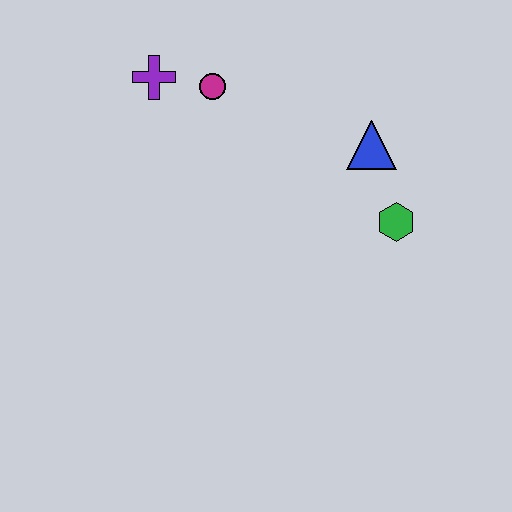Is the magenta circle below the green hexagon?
No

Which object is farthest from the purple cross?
The green hexagon is farthest from the purple cross.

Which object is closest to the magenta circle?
The purple cross is closest to the magenta circle.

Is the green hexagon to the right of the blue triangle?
Yes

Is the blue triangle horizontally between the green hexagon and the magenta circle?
Yes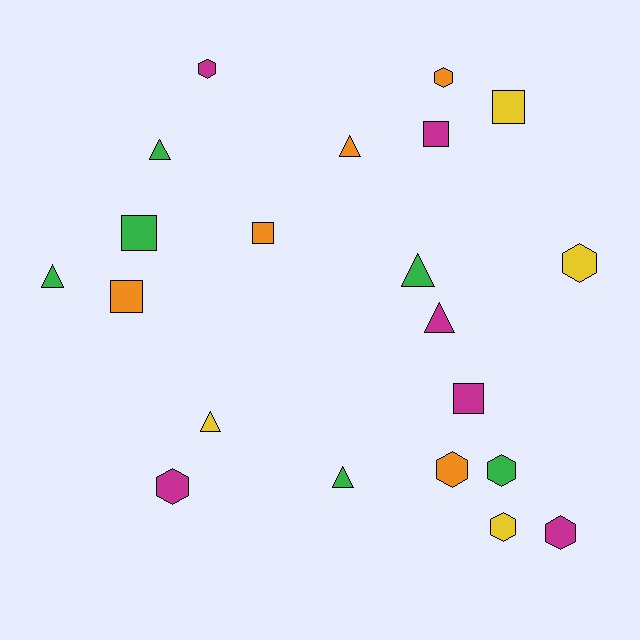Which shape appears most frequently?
Hexagon, with 8 objects.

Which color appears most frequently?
Magenta, with 6 objects.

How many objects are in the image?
There are 21 objects.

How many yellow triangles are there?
There is 1 yellow triangle.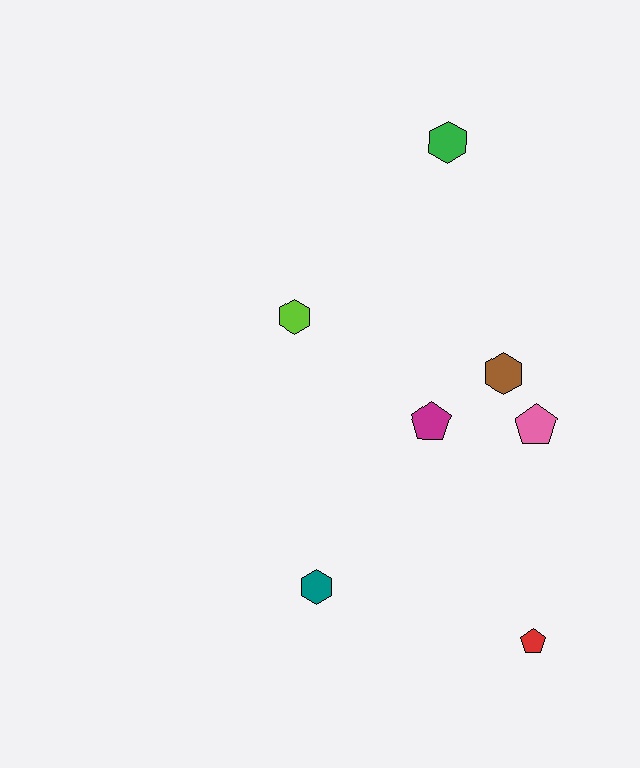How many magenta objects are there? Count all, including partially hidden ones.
There is 1 magenta object.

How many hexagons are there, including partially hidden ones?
There are 4 hexagons.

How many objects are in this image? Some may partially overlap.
There are 7 objects.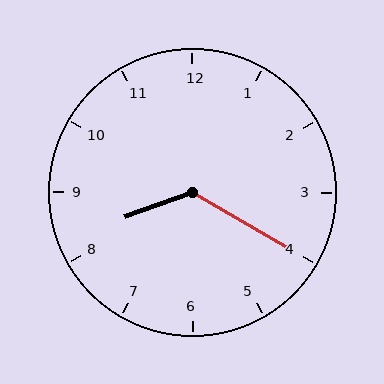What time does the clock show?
8:20.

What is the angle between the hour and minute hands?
Approximately 130 degrees.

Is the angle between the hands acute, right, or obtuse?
It is obtuse.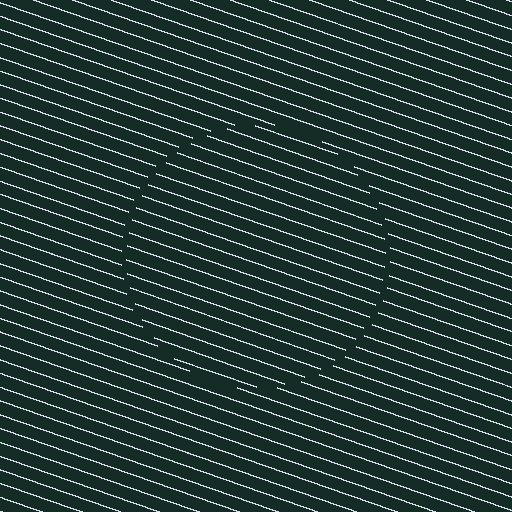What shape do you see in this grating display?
An illusory circle. The interior of the shape contains the same grating, shifted by half a period — the contour is defined by the phase discontinuity where line-ends from the inner and outer gratings abut.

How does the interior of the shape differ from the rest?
The interior of the shape contains the same grating, shifted by half a period — the contour is defined by the phase discontinuity where line-ends from the inner and outer gratings abut.